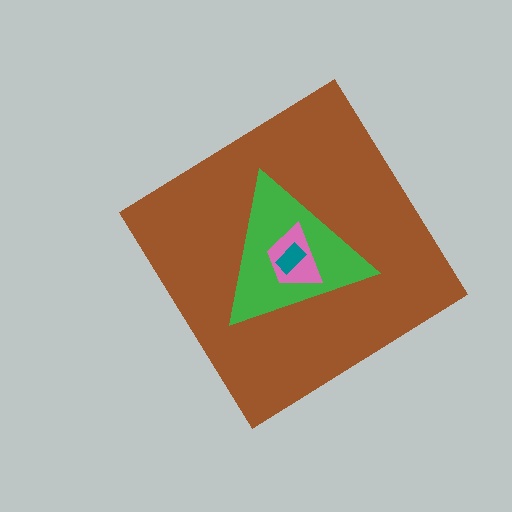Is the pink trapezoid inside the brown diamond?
Yes.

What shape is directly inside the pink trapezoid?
The teal rectangle.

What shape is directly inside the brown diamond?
The green triangle.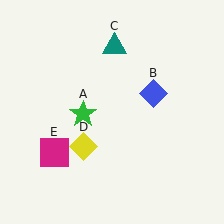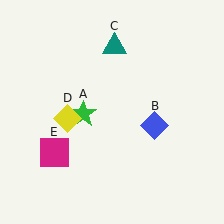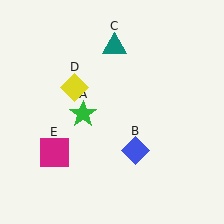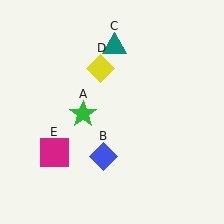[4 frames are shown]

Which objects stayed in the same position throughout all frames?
Green star (object A) and teal triangle (object C) and magenta square (object E) remained stationary.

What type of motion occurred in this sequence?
The blue diamond (object B), yellow diamond (object D) rotated clockwise around the center of the scene.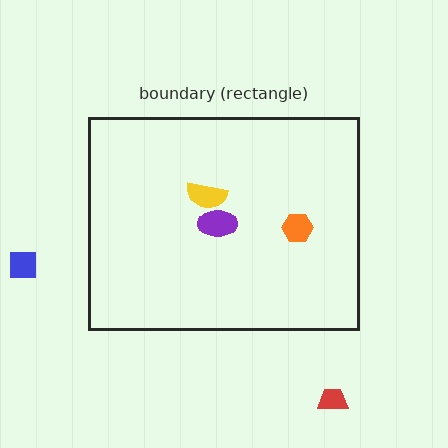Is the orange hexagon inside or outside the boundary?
Inside.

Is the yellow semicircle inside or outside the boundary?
Inside.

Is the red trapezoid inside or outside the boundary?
Outside.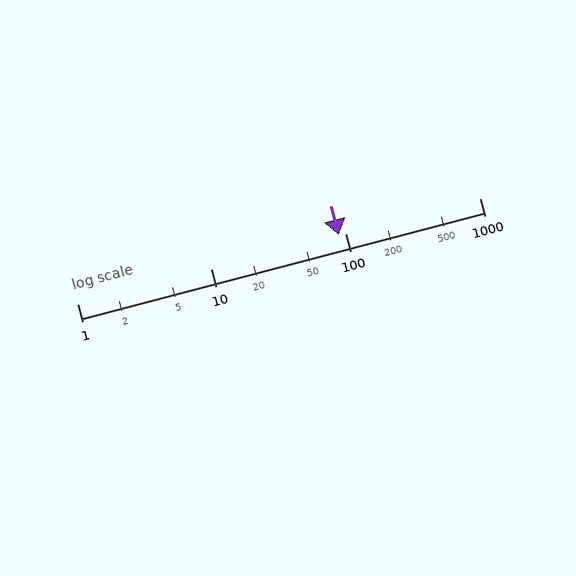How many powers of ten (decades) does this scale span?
The scale spans 3 decades, from 1 to 1000.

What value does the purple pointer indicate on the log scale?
The pointer indicates approximately 90.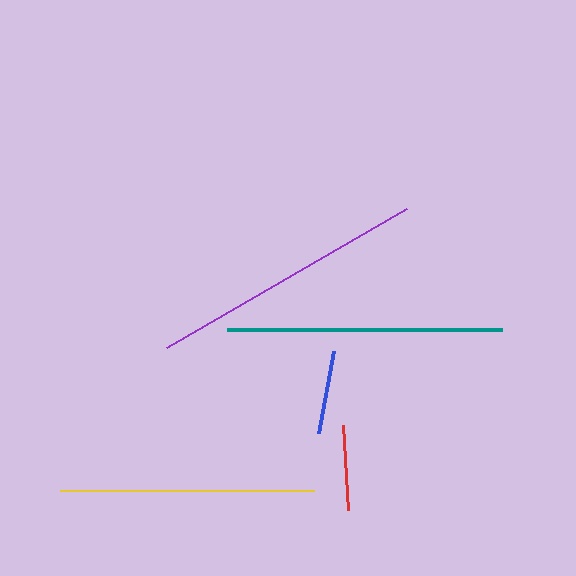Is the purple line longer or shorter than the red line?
The purple line is longer than the red line.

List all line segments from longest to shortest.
From longest to shortest: purple, teal, yellow, red, blue.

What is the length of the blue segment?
The blue segment is approximately 83 pixels long.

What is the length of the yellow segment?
The yellow segment is approximately 254 pixels long.